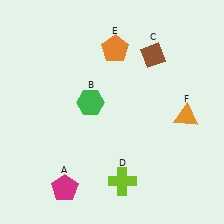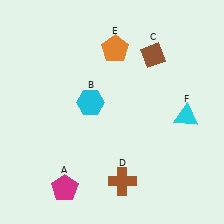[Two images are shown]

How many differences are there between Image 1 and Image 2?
There are 3 differences between the two images.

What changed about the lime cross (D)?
In Image 1, D is lime. In Image 2, it changed to brown.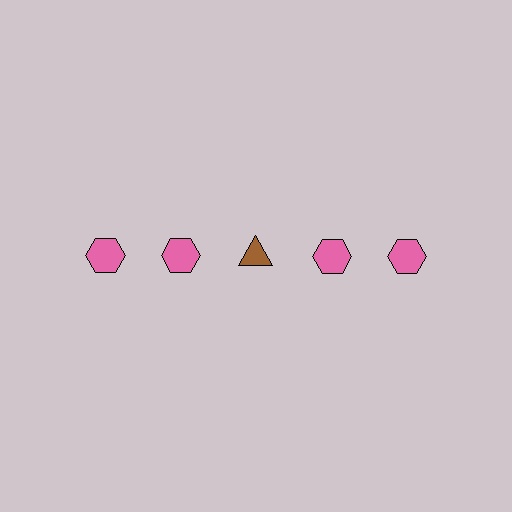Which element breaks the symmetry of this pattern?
The brown triangle in the top row, center column breaks the symmetry. All other shapes are pink hexagons.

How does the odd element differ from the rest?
It differs in both color (brown instead of pink) and shape (triangle instead of hexagon).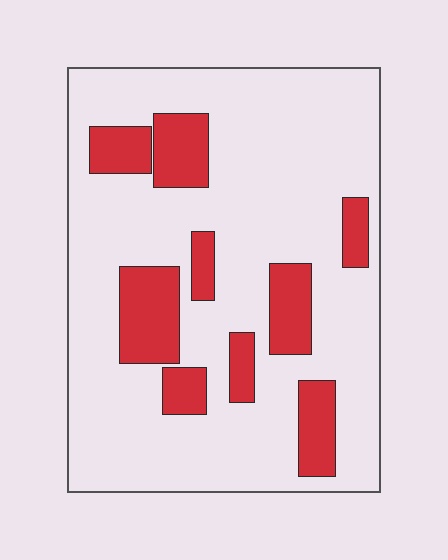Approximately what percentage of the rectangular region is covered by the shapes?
Approximately 20%.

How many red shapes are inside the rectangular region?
9.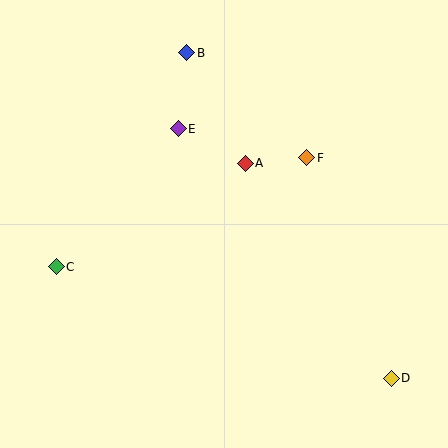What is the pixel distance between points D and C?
The distance between D and C is 353 pixels.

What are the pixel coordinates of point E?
Point E is at (178, 129).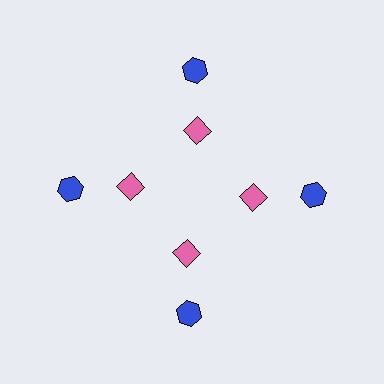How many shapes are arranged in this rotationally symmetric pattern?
There are 8 shapes, arranged in 4 groups of 2.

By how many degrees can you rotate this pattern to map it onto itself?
The pattern maps onto itself every 90 degrees of rotation.